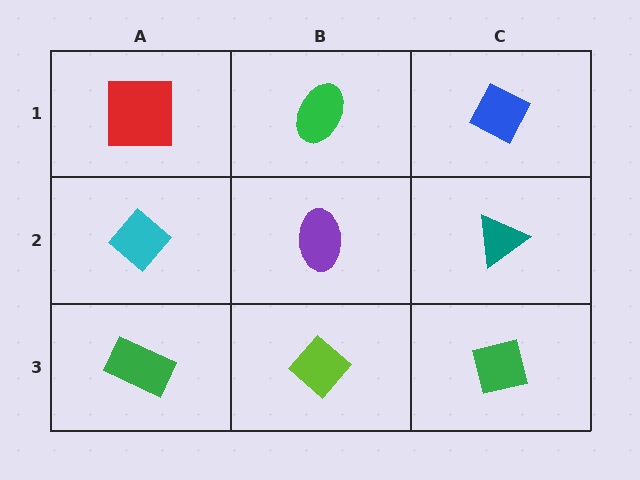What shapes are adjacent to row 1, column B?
A purple ellipse (row 2, column B), a red square (row 1, column A), a blue diamond (row 1, column C).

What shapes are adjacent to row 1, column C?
A teal triangle (row 2, column C), a green ellipse (row 1, column B).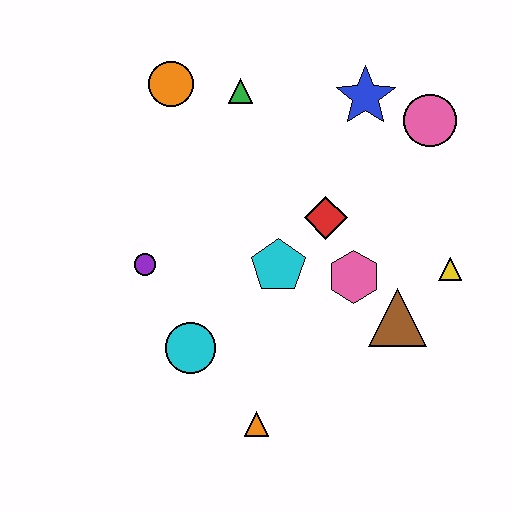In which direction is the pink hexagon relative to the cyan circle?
The pink hexagon is to the right of the cyan circle.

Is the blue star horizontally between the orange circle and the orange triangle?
No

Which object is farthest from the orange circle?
The orange triangle is farthest from the orange circle.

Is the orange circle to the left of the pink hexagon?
Yes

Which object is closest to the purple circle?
The cyan circle is closest to the purple circle.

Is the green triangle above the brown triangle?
Yes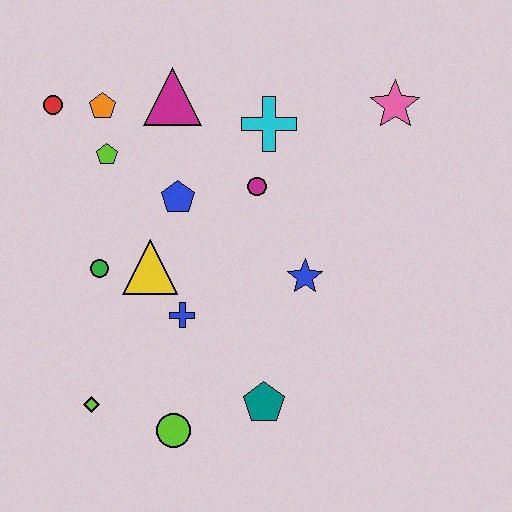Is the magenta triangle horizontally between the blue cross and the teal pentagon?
No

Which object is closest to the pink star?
The cyan cross is closest to the pink star.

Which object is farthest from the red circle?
The teal pentagon is farthest from the red circle.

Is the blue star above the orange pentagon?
No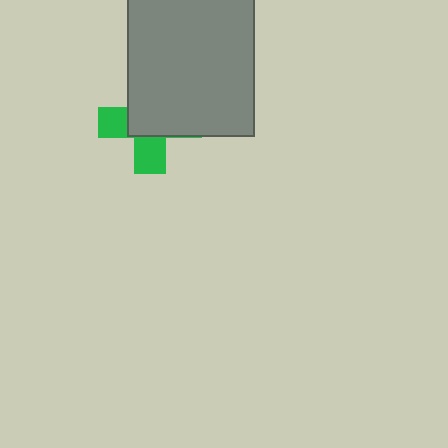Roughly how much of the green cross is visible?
A small part of it is visible (roughly 38%).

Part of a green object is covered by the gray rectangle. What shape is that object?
It is a cross.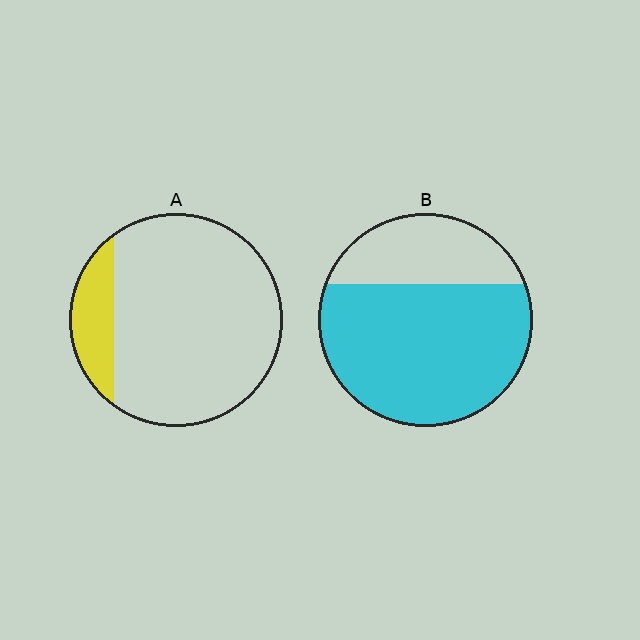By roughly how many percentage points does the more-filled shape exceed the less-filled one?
By roughly 55 percentage points (B over A).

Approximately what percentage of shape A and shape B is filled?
A is approximately 15% and B is approximately 70%.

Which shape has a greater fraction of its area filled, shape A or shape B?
Shape B.